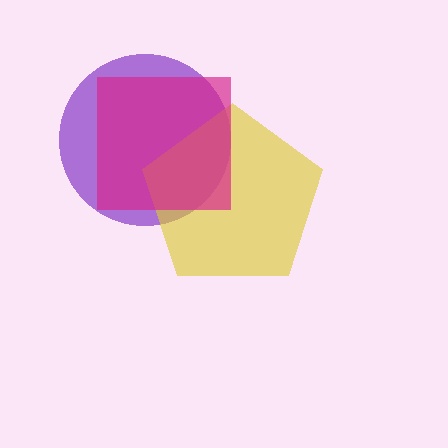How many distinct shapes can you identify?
There are 3 distinct shapes: a purple circle, a yellow pentagon, a magenta square.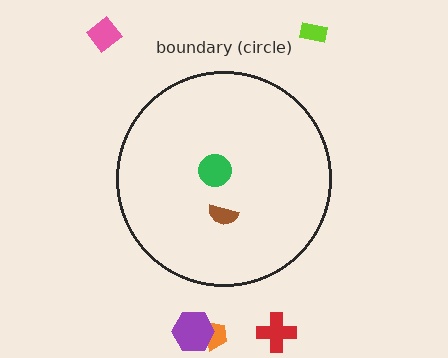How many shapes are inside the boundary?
2 inside, 5 outside.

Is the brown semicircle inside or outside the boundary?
Inside.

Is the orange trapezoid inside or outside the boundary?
Outside.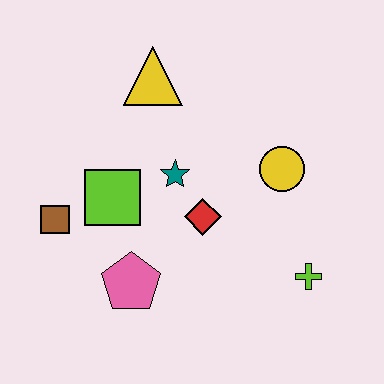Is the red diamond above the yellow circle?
No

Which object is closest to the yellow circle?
The red diamond is closest to the yellow circle.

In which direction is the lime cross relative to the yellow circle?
The lime cross is below the yellow circle.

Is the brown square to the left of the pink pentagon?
Yes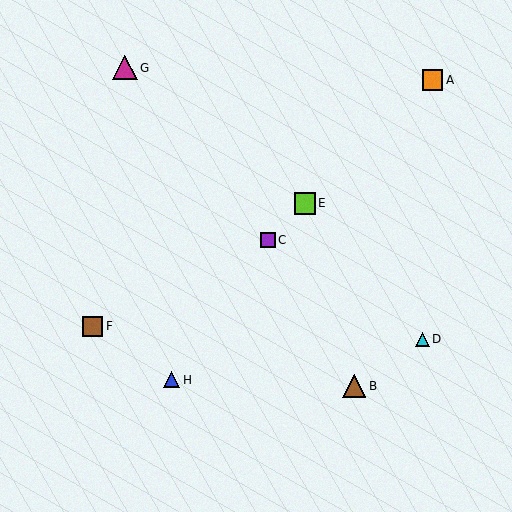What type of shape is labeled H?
Shape H is a blue triangle.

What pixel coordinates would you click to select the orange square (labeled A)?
Click at (433, 80) to select the orange square A.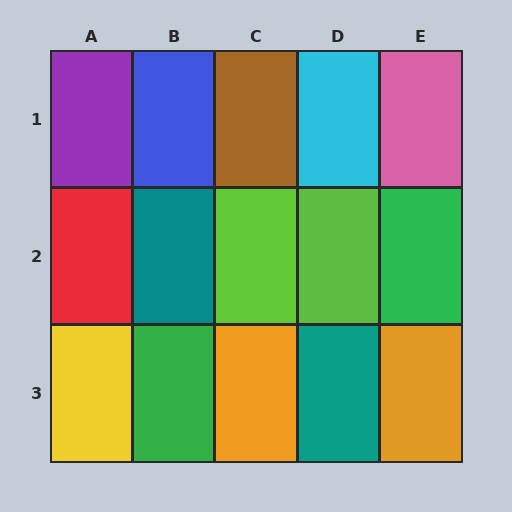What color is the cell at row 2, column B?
Teal.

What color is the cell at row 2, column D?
Lime.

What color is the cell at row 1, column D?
Cyan.